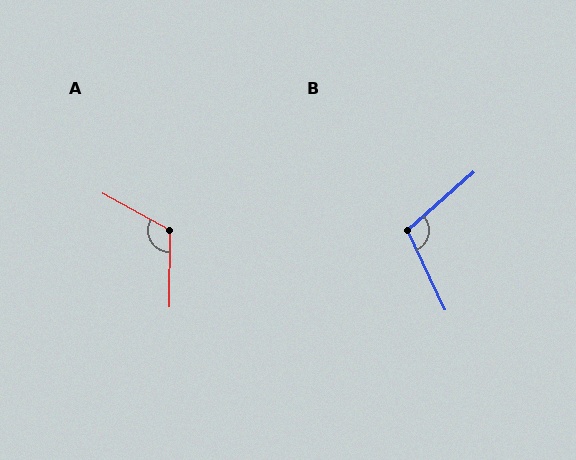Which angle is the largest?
A, at approximately 119 degrees.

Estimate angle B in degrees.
Approximately 106 degrees.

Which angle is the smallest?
B, at approximately 106 degrees.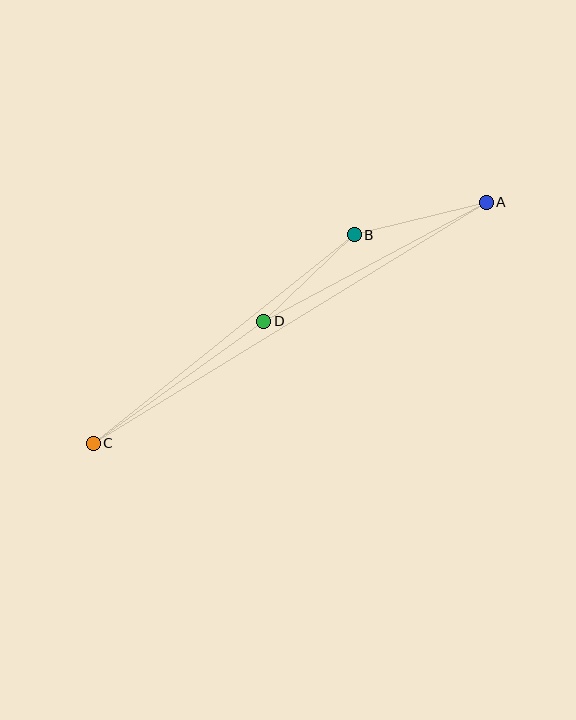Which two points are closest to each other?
Points B and D are closest to each other.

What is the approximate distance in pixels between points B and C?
The distance between B and C is approximately 334 pixels.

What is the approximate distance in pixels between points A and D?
The distance between A and D is approximately 252 pixels.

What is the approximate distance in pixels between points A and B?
The distance between A and B is approximately 136 pixels.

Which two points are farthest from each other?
Points A and C are farthest from each other.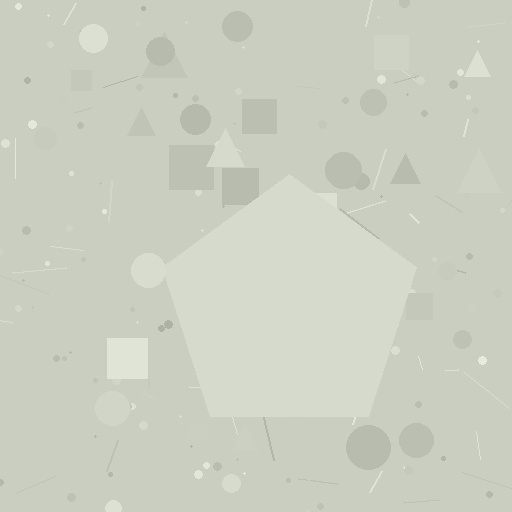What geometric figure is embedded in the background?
A pentagon is embedded in the background.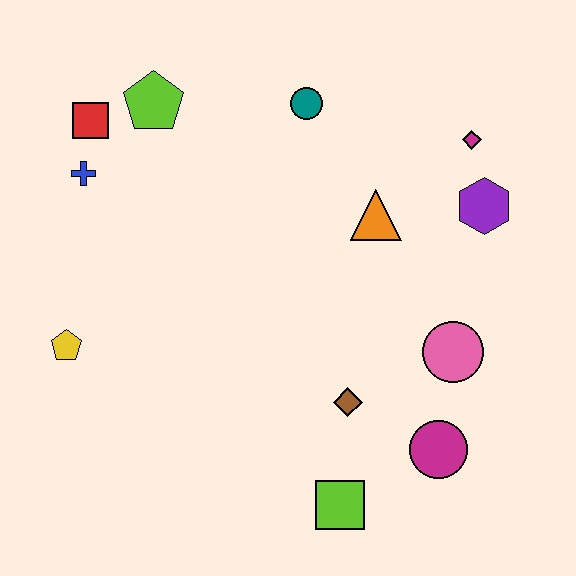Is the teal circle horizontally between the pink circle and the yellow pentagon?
Yes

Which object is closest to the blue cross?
The red square is closest to the blue cross.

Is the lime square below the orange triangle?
Yes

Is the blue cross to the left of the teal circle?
Yes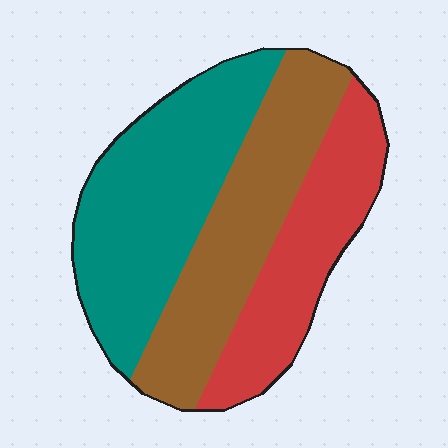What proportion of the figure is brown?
Brown takes up about one third (1/3) of the figure.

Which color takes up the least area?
Red, at roughly 25%.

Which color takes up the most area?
Teal, at roughly 40%.